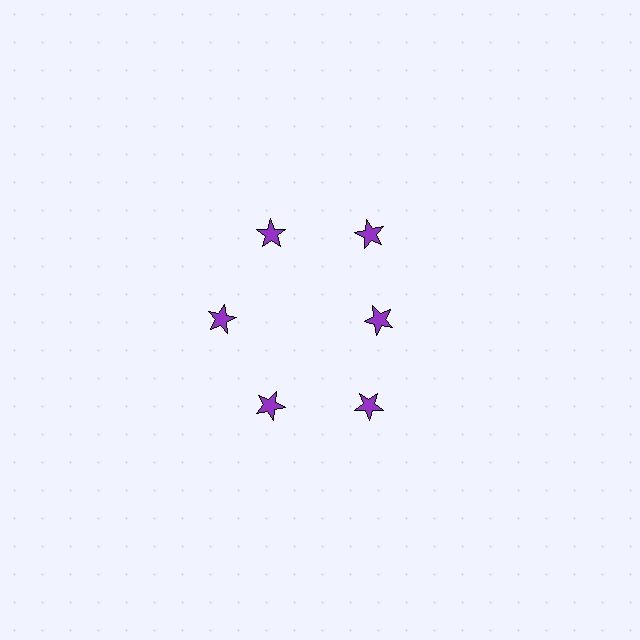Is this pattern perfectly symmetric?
No. The 6 purple stars are arranged in a ring, but one element near the 3 o'clock position is pulled inward toward the center, breaking the 6-fold rotational symmetry.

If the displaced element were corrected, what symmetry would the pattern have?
It would have 6-fold rotational symmetry — the pattern would map onto itself every 60 degrees.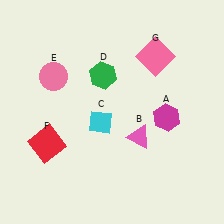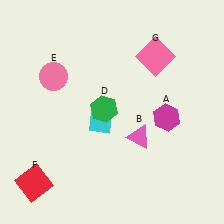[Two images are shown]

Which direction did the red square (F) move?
The red square (F) moved down.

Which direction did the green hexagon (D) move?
The green hexagon (D) moved down.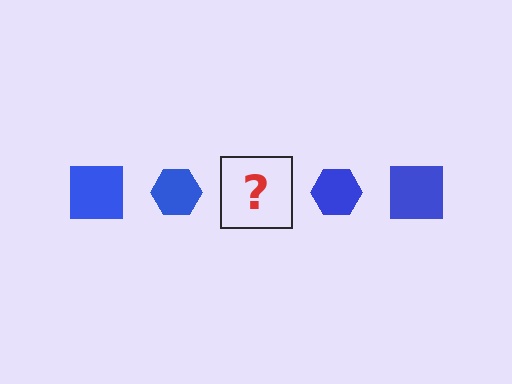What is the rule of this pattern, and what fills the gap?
The rule is that the pattern cycles through square, hexagon shapes in blue. The gap should be filled with a blue square.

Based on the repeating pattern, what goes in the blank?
The blank should be a blue square.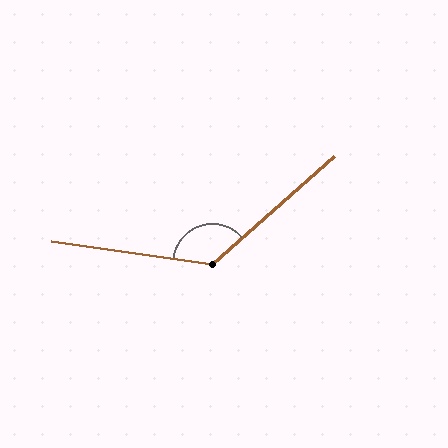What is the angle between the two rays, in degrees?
Approximately 130 degrees.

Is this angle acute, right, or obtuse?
It is obtuse.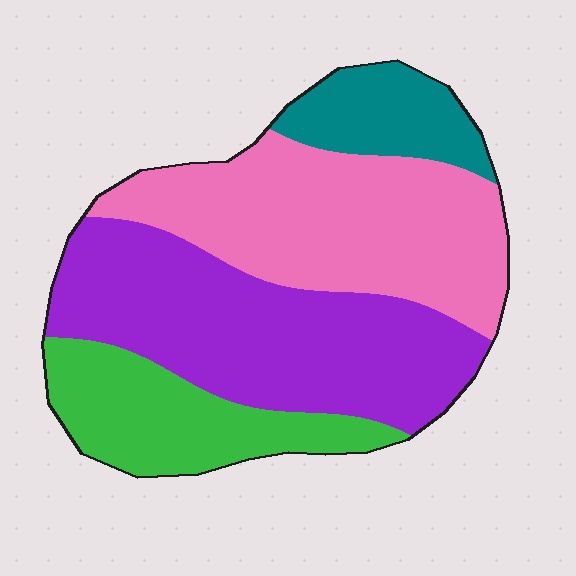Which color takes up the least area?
Teal, at roughly 10%.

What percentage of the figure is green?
Green covers 18% of the figure.